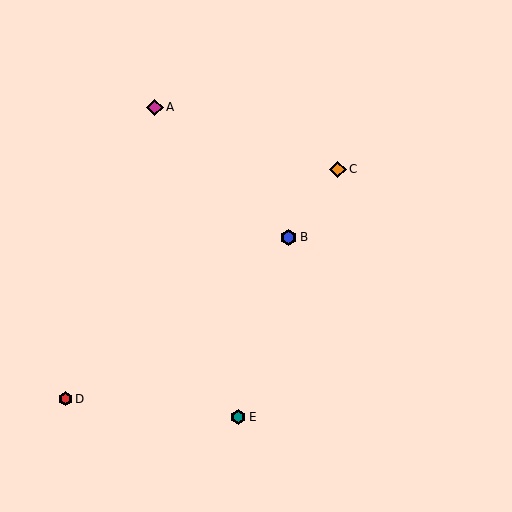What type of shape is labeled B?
Shape B is a blue hexagon.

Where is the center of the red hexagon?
The center of the red hexagon is at (65, 399).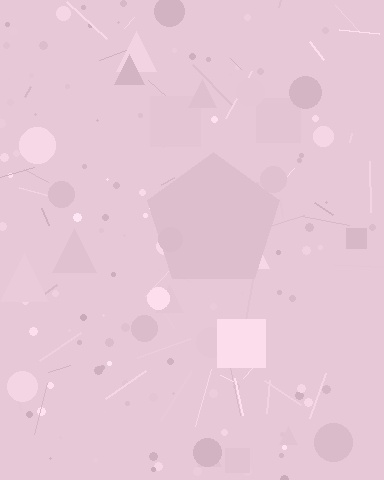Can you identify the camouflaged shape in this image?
The camouflaged shape is a pentagon.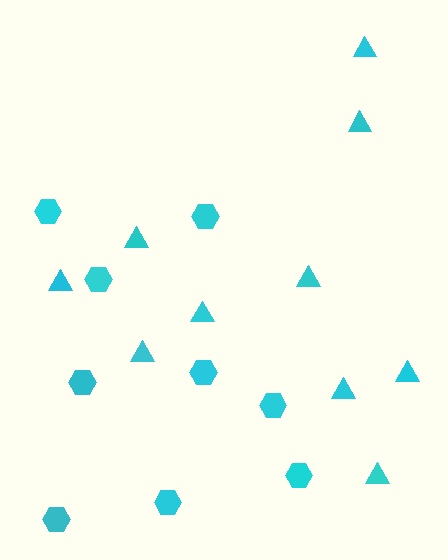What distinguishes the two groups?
There are 2 groups: one group of triangles (10) and one group of hexagons (9).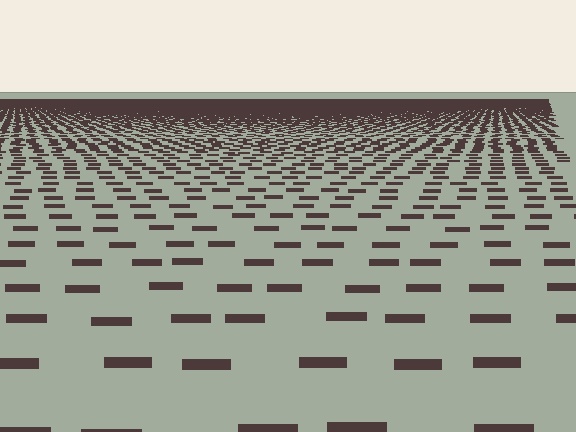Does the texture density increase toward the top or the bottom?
Density increases toward the top.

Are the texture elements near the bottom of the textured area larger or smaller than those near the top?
Larger. Near the bottom, elements are closer to the viewer and appear at a bigger on-screen size.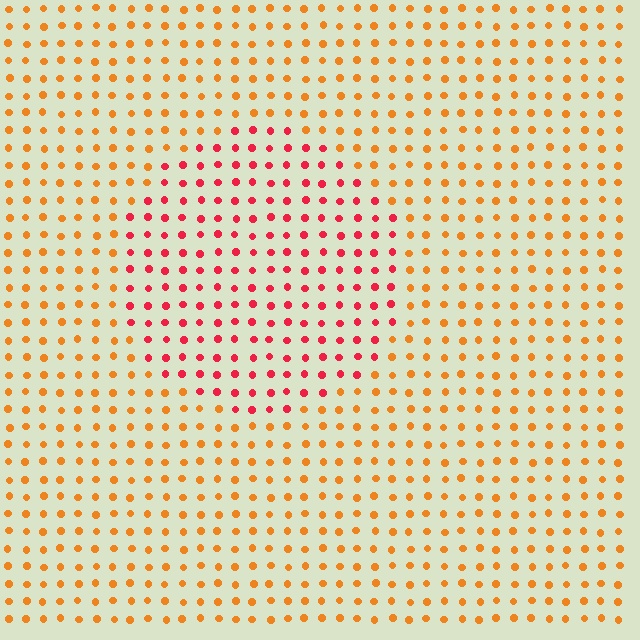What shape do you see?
I see a circle.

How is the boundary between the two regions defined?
The boundary is defined purely by a slight shift in hue (about 40 degrees). Spacing, size, and orientation are identical on both sides.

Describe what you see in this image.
The image is filled with small orange elements in a uniform arrangement. A circle-shaped region is visible where the elements are tinted to a slightly different hue, forming a subtle color boundary.